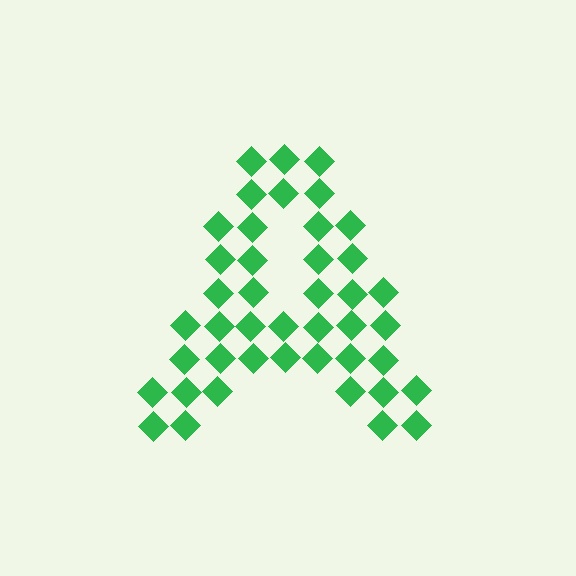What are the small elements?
The small elements are diamonds.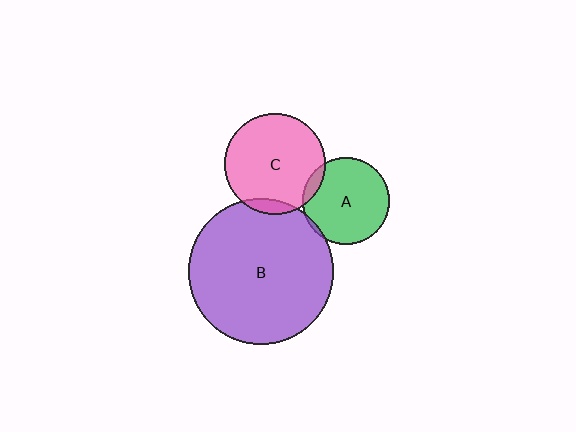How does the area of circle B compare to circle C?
Approximately 2.1 times.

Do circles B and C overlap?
Yes.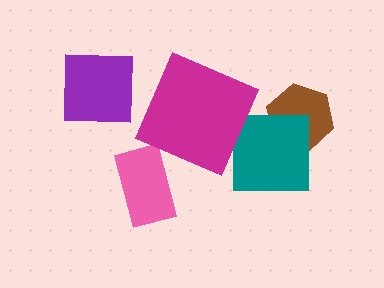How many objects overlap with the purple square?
0 objects overlap with the purple square.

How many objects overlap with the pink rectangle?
0 objects overlap with the pink rectangle.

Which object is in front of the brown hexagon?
The teal square is in front of the brown hexagon.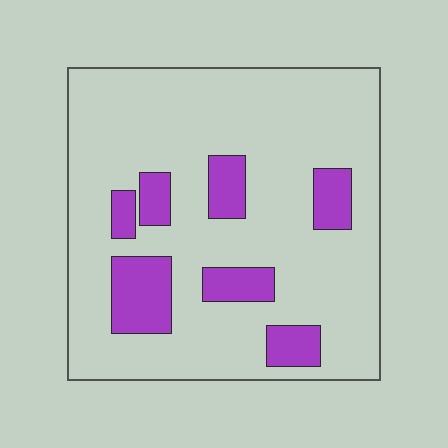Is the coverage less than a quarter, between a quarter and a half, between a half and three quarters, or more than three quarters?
Less than a quarter.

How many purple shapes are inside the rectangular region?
7.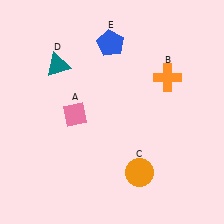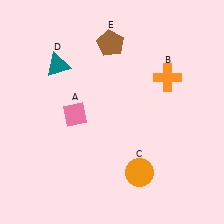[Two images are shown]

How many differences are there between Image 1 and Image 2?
There is 1 difference between the two images.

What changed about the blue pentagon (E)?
In Image 1, E is blue. In Image 2, it changed to brown.